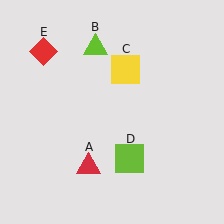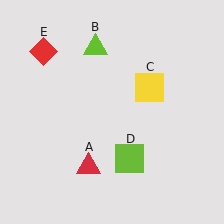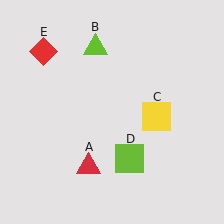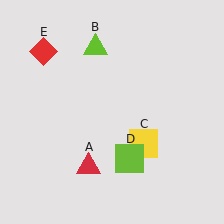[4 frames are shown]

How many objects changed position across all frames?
1 object changed position: yellow square (object C).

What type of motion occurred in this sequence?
The yellow square (object C) rotated clockwise around the center of the scene.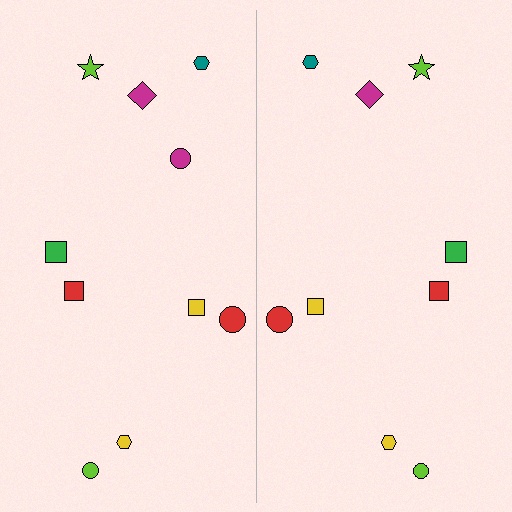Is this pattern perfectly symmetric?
No, the pattern is not perfectly symmetric. A magenta circle is missing from the right side.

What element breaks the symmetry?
A magenta circle is missing from the right side.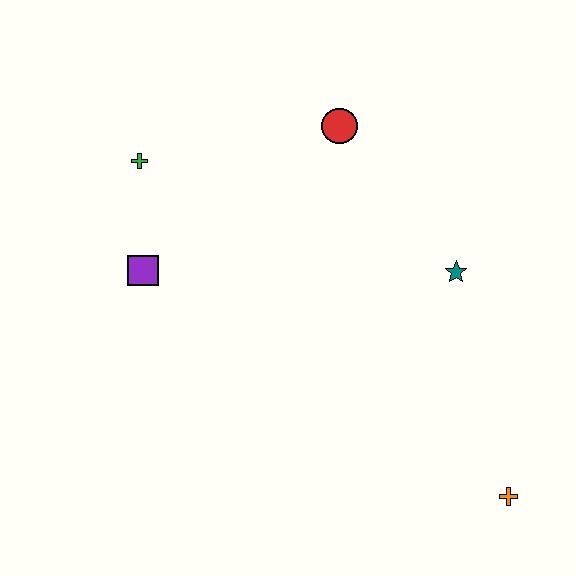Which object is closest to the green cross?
The purple square is closest to the green cross.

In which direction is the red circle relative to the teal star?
The red circle is above the teal star.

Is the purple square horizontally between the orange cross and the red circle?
No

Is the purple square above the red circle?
No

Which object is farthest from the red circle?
The orange cross is farthest from the red circle.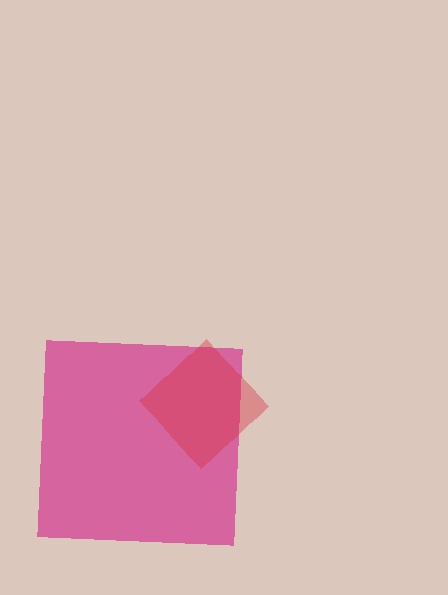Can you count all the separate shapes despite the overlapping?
Yes, there are 2 separate shapes.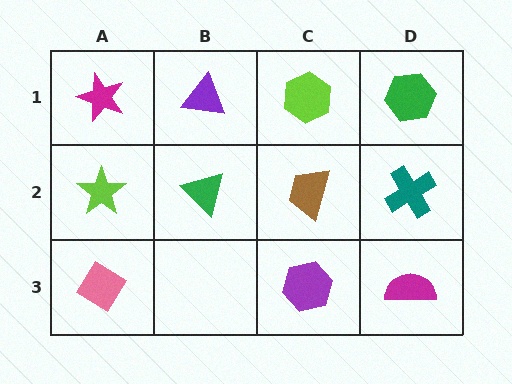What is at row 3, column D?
A magenta semicircle.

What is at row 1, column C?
A lime hexagon.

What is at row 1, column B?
A purple triangle.